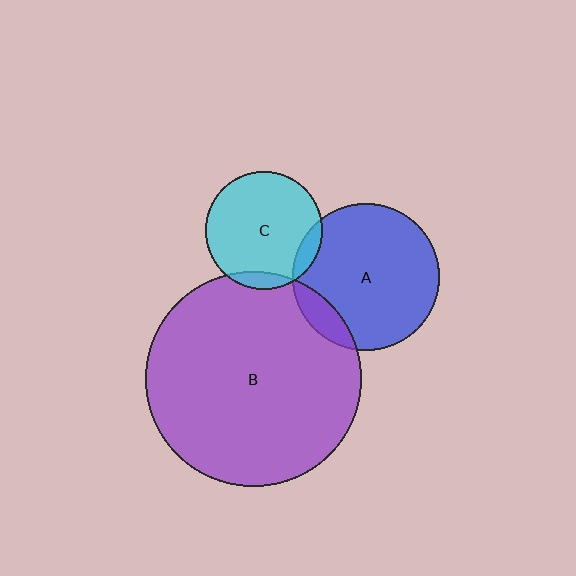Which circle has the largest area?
Circle B (purple).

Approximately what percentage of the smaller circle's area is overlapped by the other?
Approximately 10%.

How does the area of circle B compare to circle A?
Approximately 2.1 times.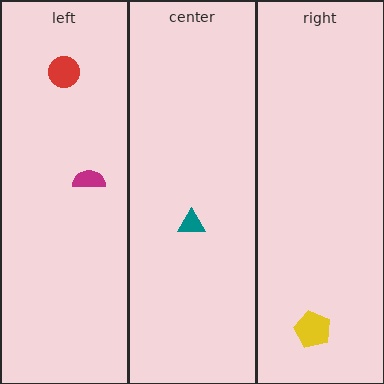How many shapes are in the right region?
1.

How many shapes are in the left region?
2.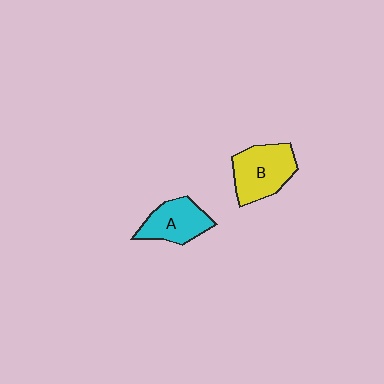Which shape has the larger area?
Shape B (yellow).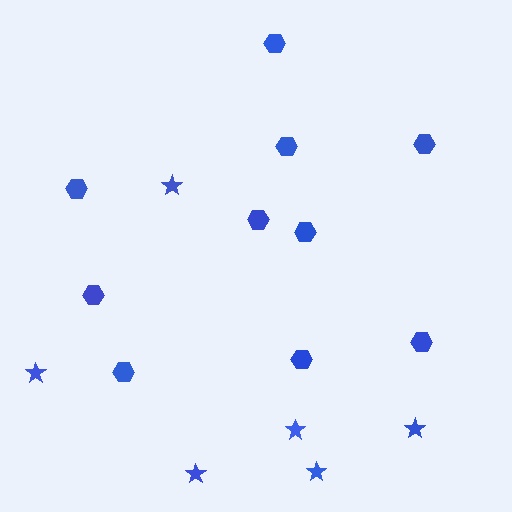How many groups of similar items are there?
There are 2 groups: one group of hexagons (10) and one group of stars (6).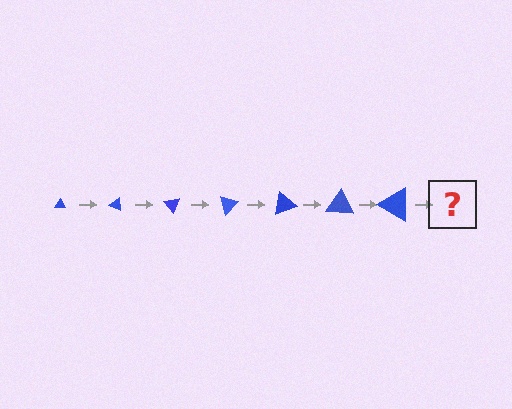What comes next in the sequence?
The next element should be a triangle, larger than the previous one and rotated 175 degrees from the start.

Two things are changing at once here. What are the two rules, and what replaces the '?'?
The two rules are that the triangle grows larger each step and it rotates 25 degrees each step. The '?' should be a triangle, larger than the previous one and rotated 175 degrees from the start.